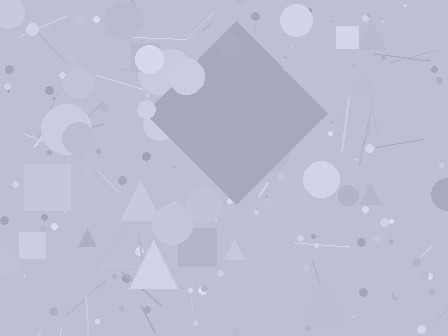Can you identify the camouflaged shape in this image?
The camouflaged shape is a diamond.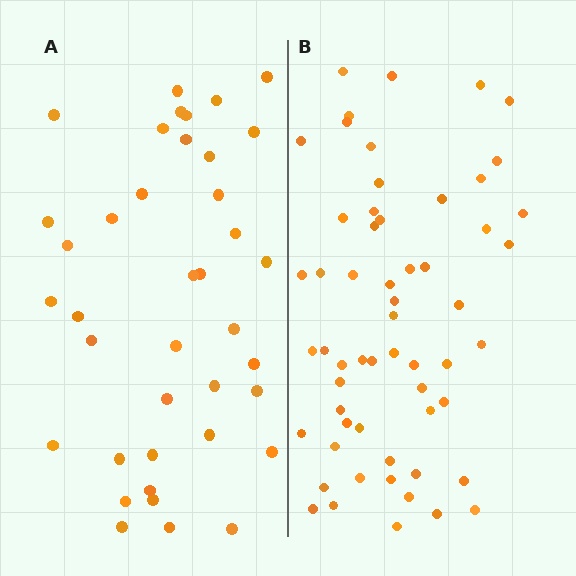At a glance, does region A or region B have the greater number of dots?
Region B (the right region) has more dots.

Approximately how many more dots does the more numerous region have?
Region B has approximately 20 more dots than region A.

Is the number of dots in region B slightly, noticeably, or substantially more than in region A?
Region B has substantially more. The ratio is roughly 1.5 to 1.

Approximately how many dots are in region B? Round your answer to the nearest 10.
About 60 dots. (The exact count is 58, which rounds to 60.)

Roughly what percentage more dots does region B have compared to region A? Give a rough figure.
About 50% more.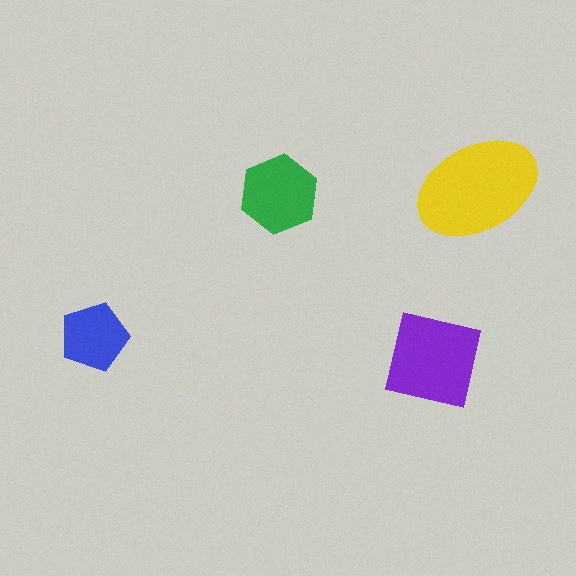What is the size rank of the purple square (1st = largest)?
2nd.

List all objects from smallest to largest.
The blue pentagon, the green hexagon, the purple square, the yellow ellipse.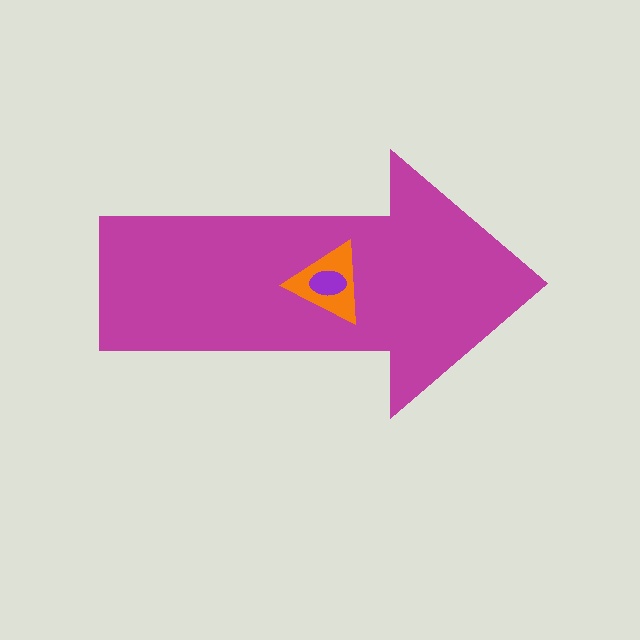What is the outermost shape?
The magenta arrow.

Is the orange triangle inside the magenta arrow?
Yes.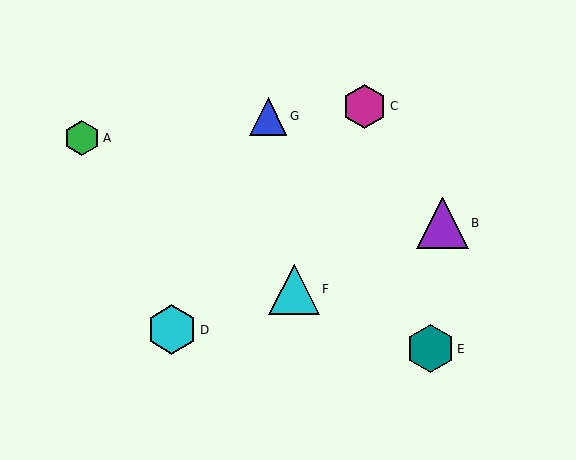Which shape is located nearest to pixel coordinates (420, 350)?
The teal hexagon (labeled E) at (430, 349) is nearest to that location.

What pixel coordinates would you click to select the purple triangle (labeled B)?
Click at (443, 223) to select the purple triangle B.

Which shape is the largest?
The purple triangle (labeled B) is the largest.